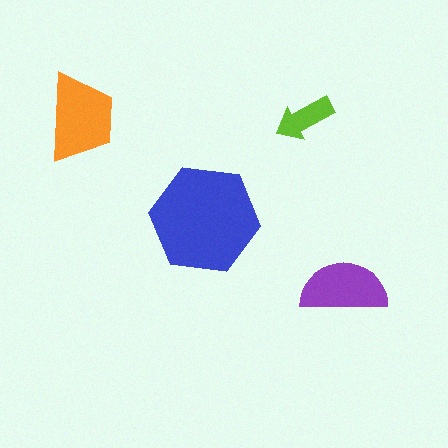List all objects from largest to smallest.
The blue hexagon, the orange trapezoid, the purple semicircle, the lime arrow.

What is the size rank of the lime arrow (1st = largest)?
4th.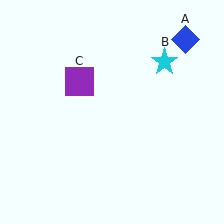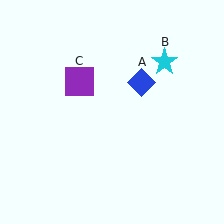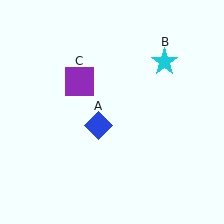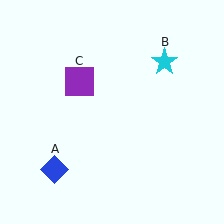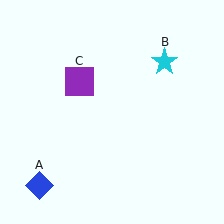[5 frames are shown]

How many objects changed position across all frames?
1 object changed position: blue diamond (object A).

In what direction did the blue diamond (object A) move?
The blue diamond (object A) moved down and to the left.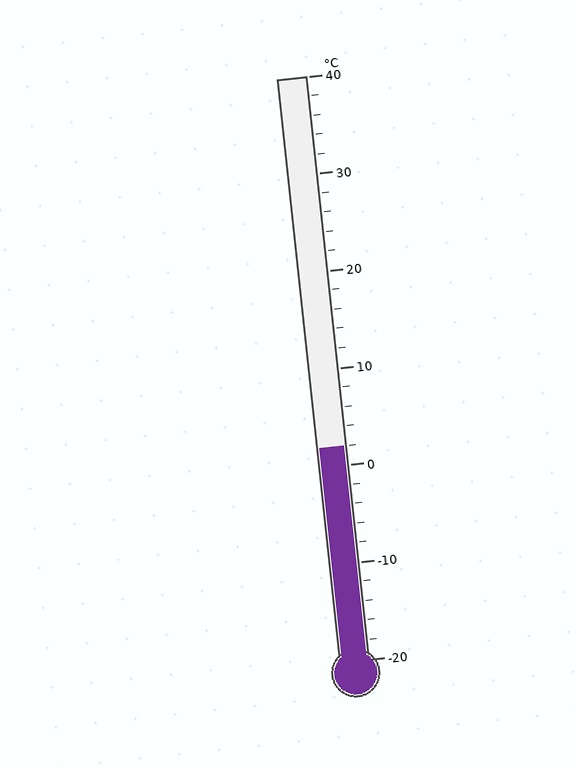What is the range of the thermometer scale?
The thermometer scale ranges from -20°C to 40°C.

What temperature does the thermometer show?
The thermometer shows approximately 2°C.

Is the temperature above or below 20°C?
The temperature is below 20°C.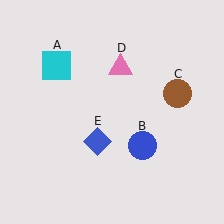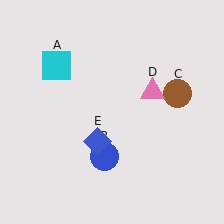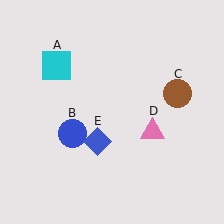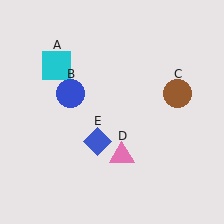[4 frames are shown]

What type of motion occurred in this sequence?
The blue circle (object B), pink triangle (object D) rotated clockwise around the center of the scene.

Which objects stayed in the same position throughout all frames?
Cyan square (object A) and brown circle (object C) and blue diamond (object E) remained stationary.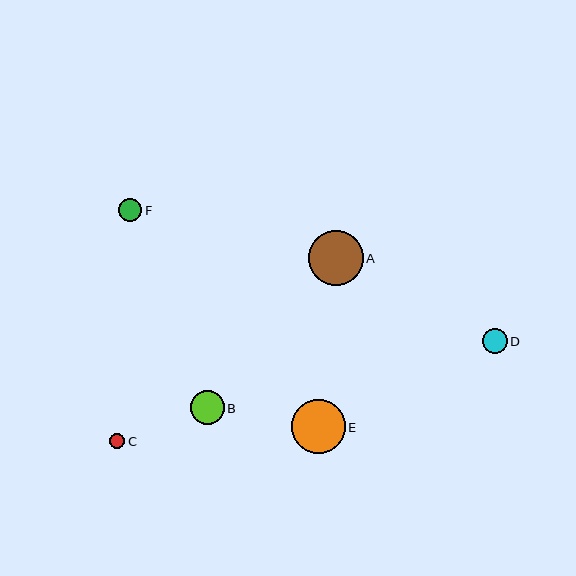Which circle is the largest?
Circle A is the largest with a size of approximately 55 pixels.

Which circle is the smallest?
Circle C is the smallest with a size of approximately 15 pixels.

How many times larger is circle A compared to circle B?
Circle A is approximately 1.6 times the size of circle B.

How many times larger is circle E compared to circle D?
Circle E is approximately 2.2 times the size of circle D.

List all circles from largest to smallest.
From largest to smallest: A, E, B, D, F, C.